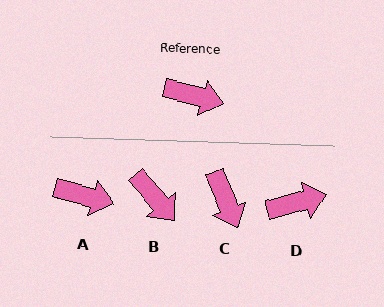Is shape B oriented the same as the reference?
No, it is off by about 35 degrees.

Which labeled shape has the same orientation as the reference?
A.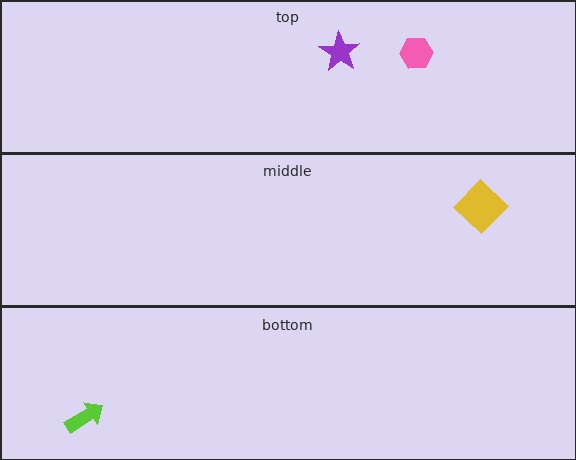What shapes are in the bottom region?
The lime arrow.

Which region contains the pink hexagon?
The top region.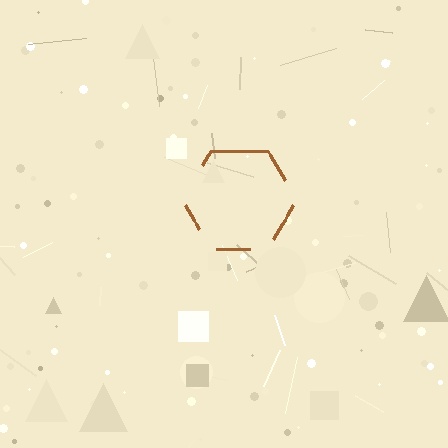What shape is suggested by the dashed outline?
The dashed outline suggests a hexagon.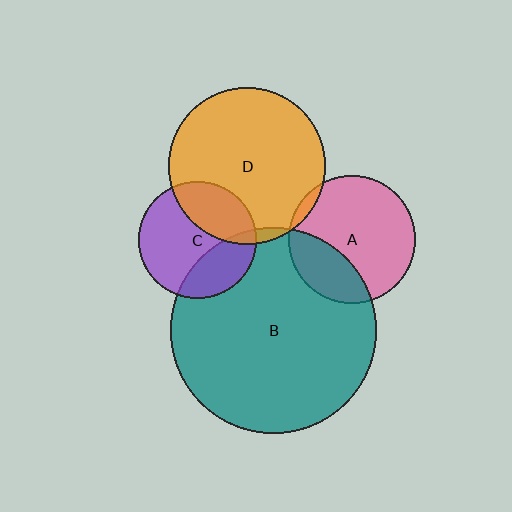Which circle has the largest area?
Circle B (teal).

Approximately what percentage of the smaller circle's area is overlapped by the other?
Approximately 30%.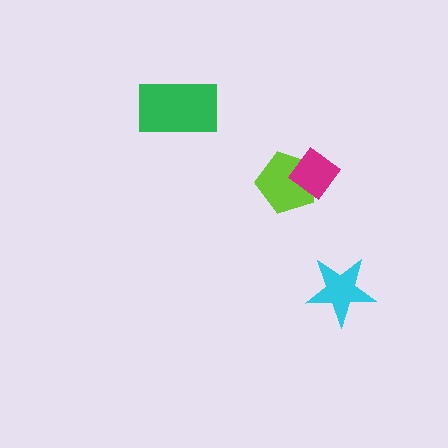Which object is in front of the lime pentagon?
The magenta diamond is in front of the lime pentagon.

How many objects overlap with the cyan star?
0 objects overlap with the cyan star.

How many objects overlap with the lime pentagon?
1 object overlaps with the lime pentagon.